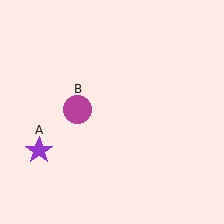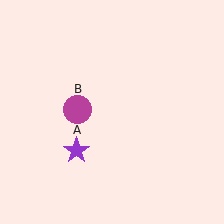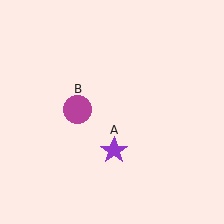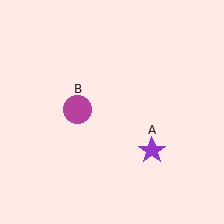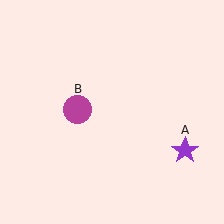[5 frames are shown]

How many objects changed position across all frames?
1 object changed position: purple star (object A).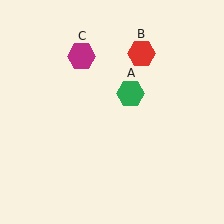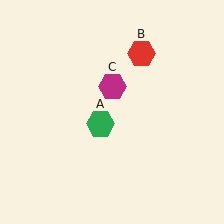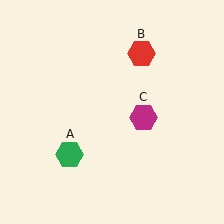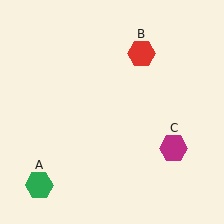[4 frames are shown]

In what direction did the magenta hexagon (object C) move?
The magenta hexagon (object C) moved down and to the right.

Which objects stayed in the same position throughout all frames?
Red hexagon (object B) remained stationary.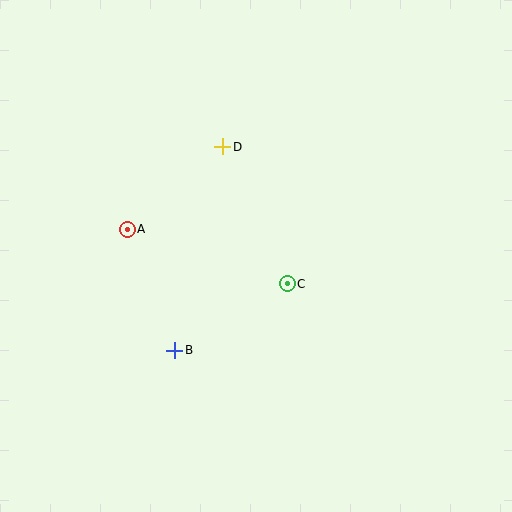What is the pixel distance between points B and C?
The distance between B and C is 131 pixels.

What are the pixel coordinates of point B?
Point B is at (175, 350).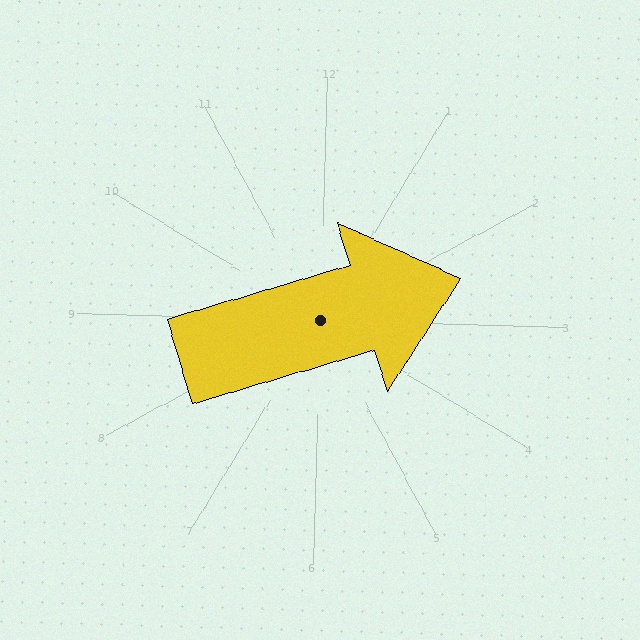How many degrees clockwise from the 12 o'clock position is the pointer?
Approximately 72 degrees.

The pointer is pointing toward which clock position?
Roughly 2 o'clock.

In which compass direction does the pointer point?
East.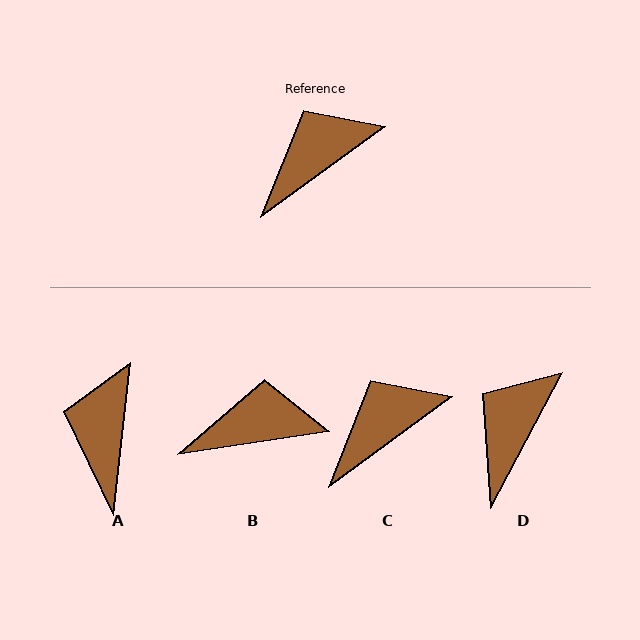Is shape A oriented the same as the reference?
No, it is off by about 47 degrees.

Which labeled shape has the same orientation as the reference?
C.